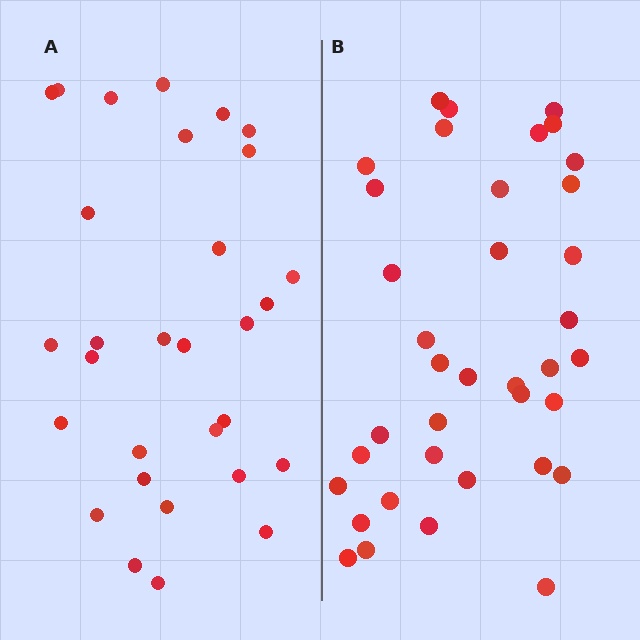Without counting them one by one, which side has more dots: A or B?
Region B (the right region) has more dots.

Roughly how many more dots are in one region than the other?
Region B has roughly 8 or so more dots than region A.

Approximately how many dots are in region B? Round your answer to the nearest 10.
About 40 dots. (The exact count is 37, which rounds to 40.)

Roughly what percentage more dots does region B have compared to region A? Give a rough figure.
About 25% more.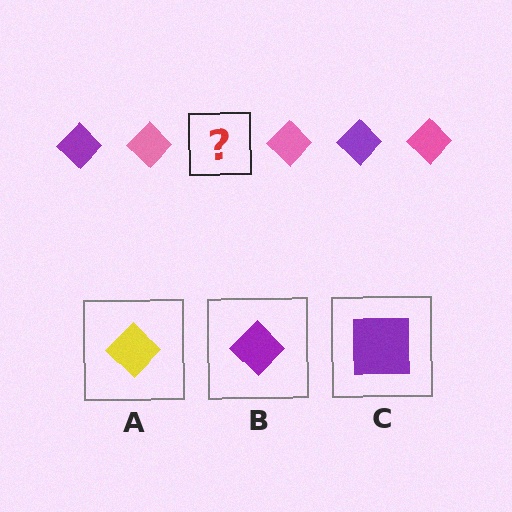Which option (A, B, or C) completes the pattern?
B.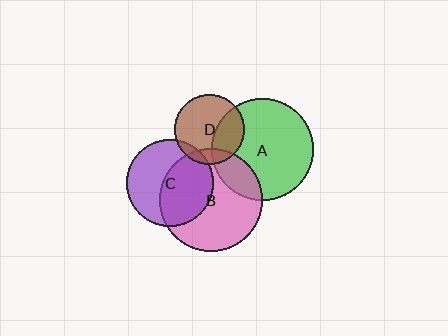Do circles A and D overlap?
Yes.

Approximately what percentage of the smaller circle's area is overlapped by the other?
Approximately 35%.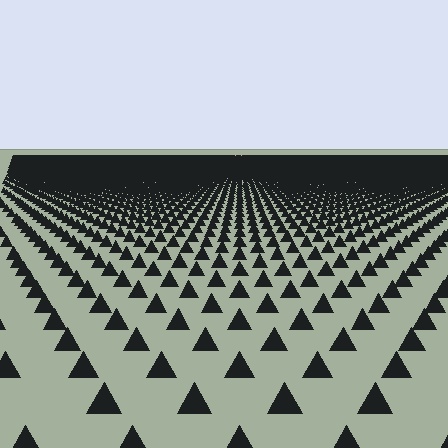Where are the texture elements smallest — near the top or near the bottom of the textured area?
Near the top.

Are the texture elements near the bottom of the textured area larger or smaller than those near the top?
Larger. Near the bottom, elements are closer to the viewer and appear at a bigger on-screen size.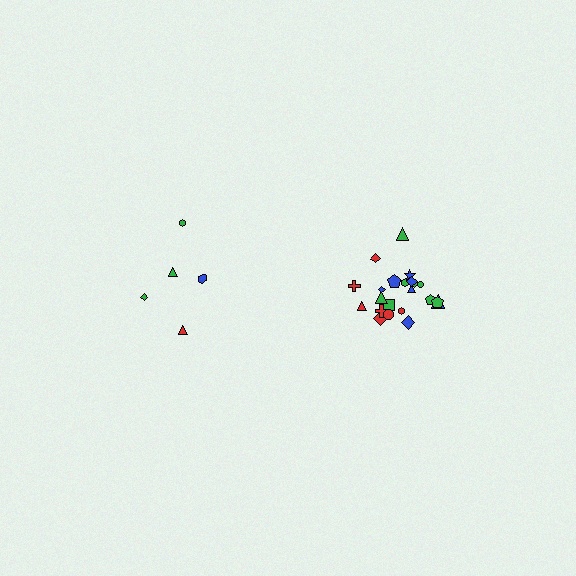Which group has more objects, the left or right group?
The right group.